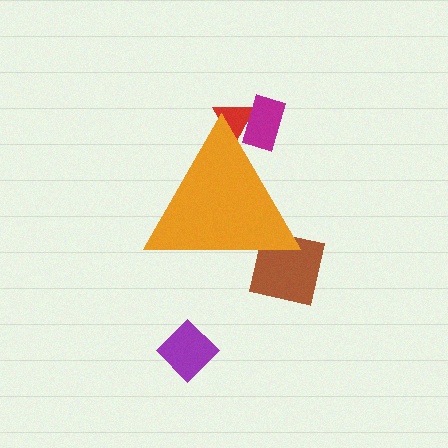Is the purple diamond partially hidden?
No, the purple diamond is fully visible.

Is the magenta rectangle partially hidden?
Yes, the magenta rectangle is partially hidden behind the orange triangle.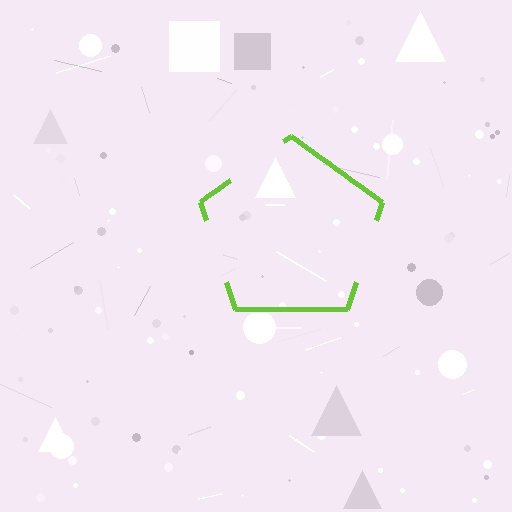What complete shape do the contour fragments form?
The contour fragments form a pentagon.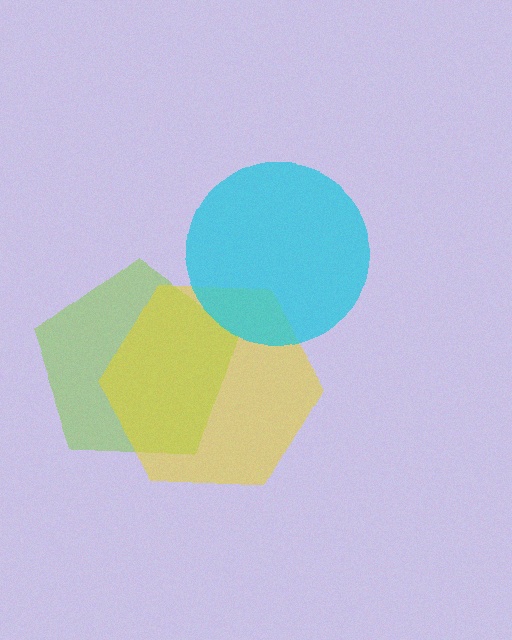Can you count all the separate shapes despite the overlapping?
Yes, there are 3 separate shapes.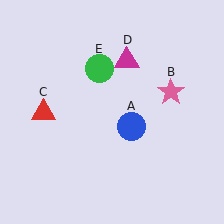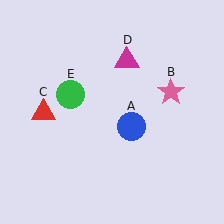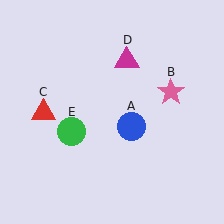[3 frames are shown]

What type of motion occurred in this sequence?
The green circle (object E) rotated counterclockwise around the center of the scene.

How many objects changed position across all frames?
1 object changed position: green circle (object E).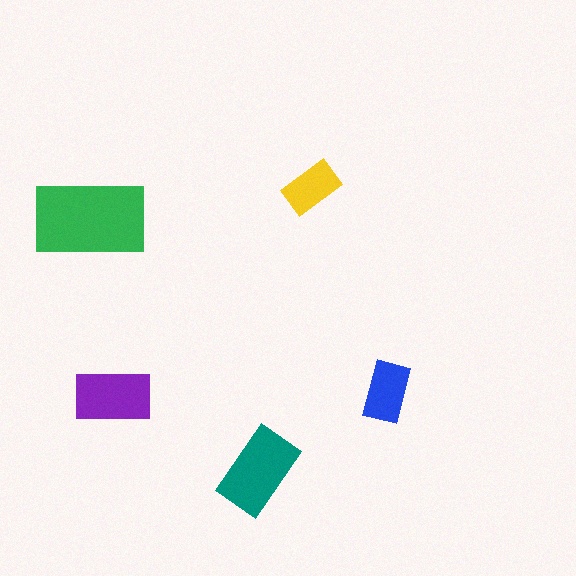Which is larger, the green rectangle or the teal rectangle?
The green one.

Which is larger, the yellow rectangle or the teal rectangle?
The teal one.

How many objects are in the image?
There are 5 objects in the image.